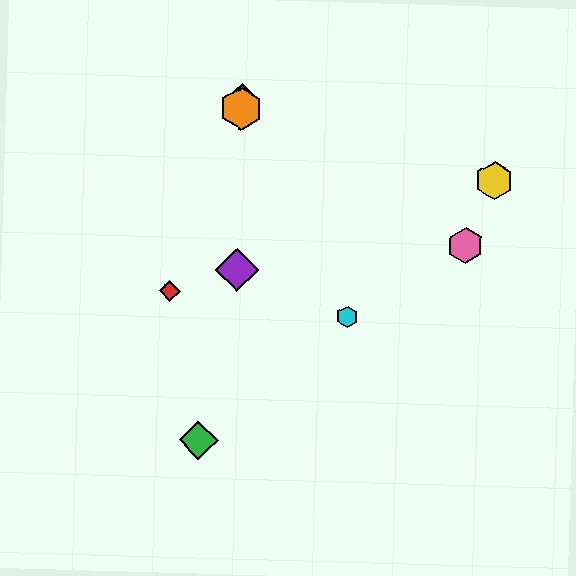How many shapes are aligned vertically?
3 shapes (the blue diamond, the purple diamond, the orange hexagon) are aligned vertically.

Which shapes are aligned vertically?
The blue diamond, the purple diamond, the orange hexagon are aligned vertically.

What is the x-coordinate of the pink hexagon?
The pink hexagon is at x≈465.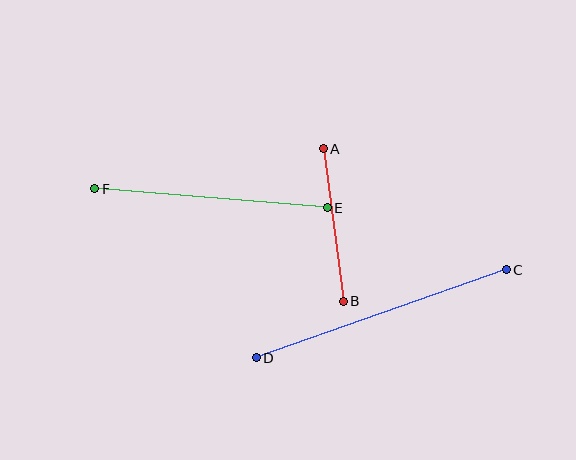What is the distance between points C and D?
The distance is approximately 265 pixels.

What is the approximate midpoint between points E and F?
The midpoint is at approximately (211, 198) pixels.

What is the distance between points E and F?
The distance is approximately 233 pixels.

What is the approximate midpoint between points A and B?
The midpoint is at approximately (333, 225) pixels.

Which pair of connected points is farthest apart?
Points C and D are farthest apart.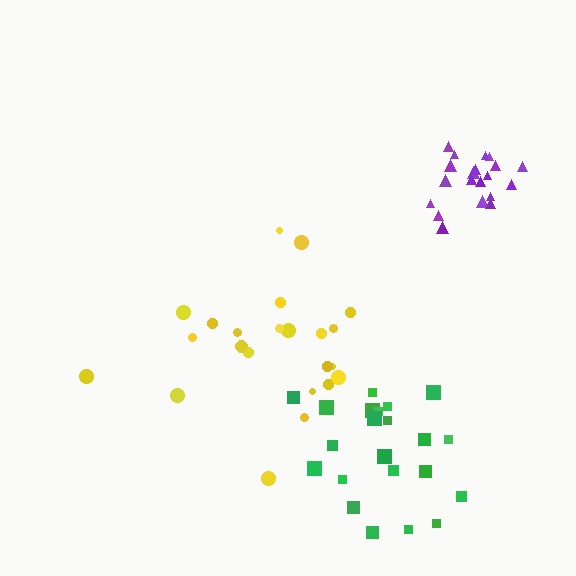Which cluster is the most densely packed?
Purple.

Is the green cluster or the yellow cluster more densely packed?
Green.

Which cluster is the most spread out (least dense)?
Yellow.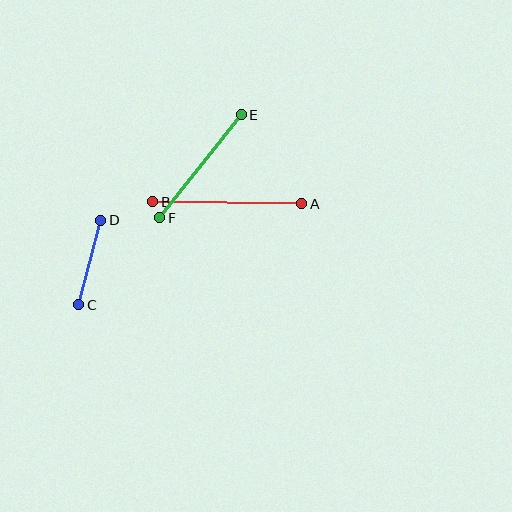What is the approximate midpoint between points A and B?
The midpoint is at approximately (227, 203) pixels.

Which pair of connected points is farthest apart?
Points A and B are farthest apart.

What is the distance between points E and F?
The distance is approximately 131 pixels.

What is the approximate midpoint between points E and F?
The midpoint is at approximately (200, 166) pixels.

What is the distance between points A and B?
The distance is approximately 149 pixels.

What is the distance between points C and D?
The distance is approximately 87 pixels.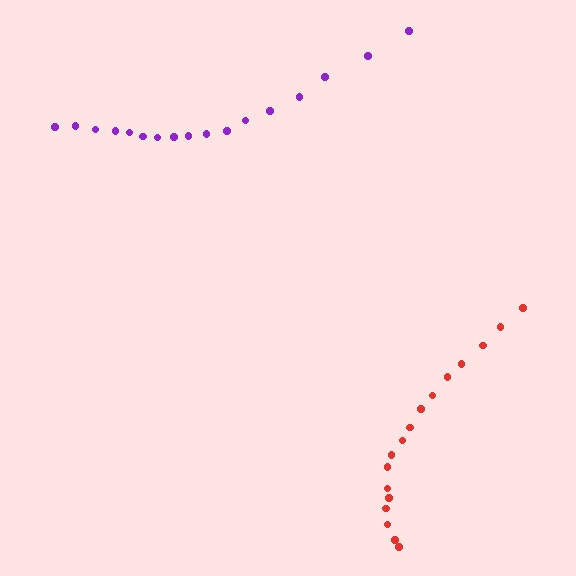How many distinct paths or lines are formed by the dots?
There are 2 distinct paths.